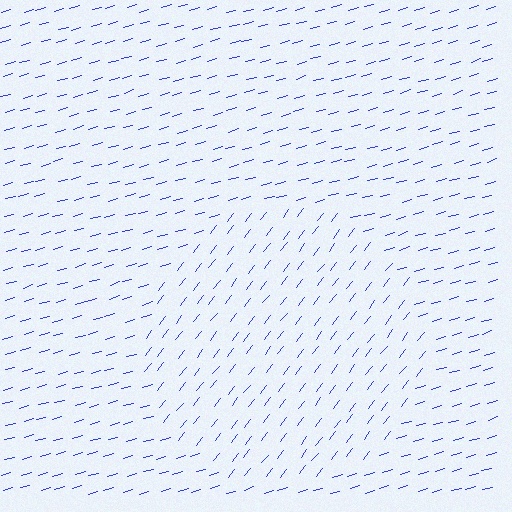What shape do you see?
I see a circle.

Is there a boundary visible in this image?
Yes, there is a texture boundary formed by a change in line orientation.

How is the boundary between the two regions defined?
The boundary is defined purely by a change in line orientation (approximately 36 degrees difference). All lines are the same color and thickness.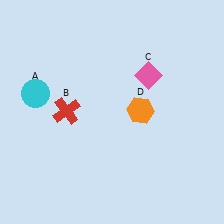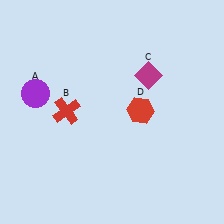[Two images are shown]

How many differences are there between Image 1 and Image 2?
There are 3 differences between the two images.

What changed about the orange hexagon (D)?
In Image 1, D is orange. In Image 2, it changed to red.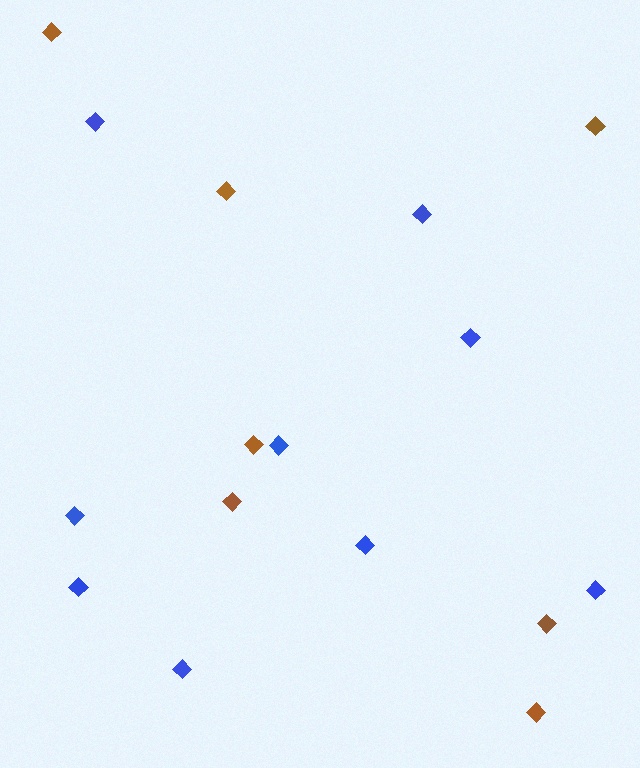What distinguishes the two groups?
There are 2 groups: one group of brown diamonds (7) and one group of blue diamonds (9).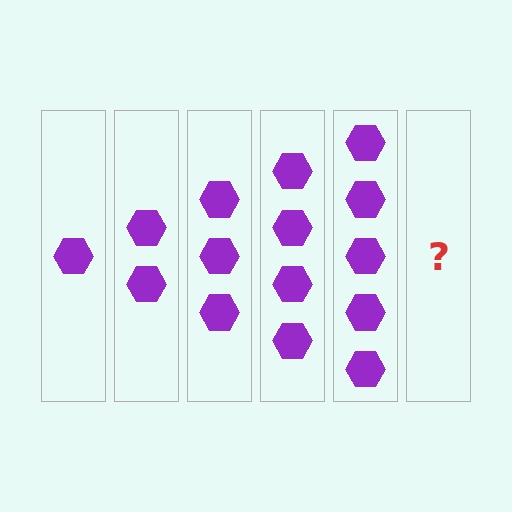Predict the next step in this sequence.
The next step is 6 hexagons.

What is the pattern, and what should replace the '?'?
The pattern is that each step adds one more hexagon. The '?' should be 6 hexagons.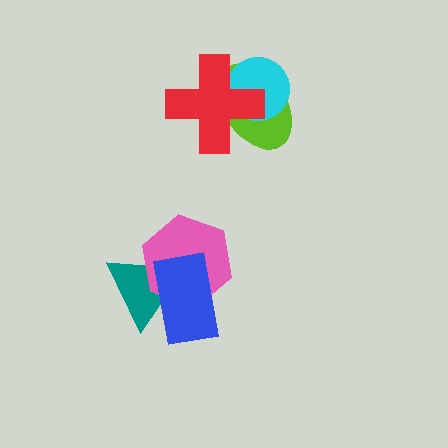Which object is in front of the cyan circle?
The red cross is in front of the cyan circle.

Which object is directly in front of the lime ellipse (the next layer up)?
The cyan circle is directly in front of the lime ellipse.